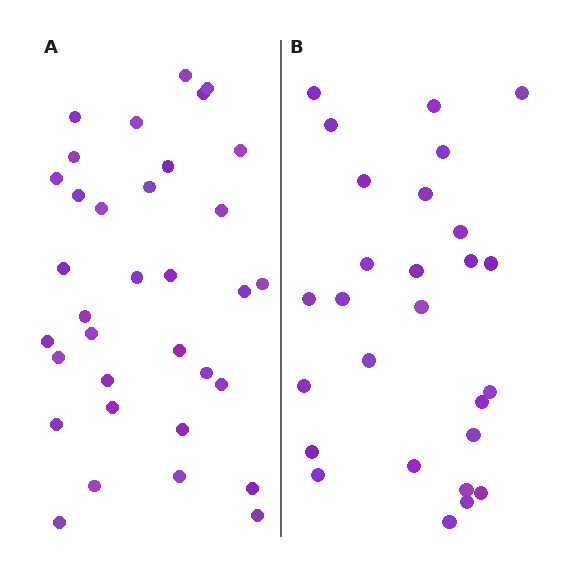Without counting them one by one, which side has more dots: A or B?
Region A (the left region) has more dots.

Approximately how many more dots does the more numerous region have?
Region A has roughly 8 or so more dots than region B.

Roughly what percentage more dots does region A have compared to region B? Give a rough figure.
About 25% more.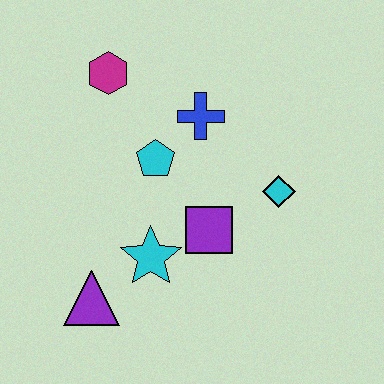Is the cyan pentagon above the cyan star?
Yes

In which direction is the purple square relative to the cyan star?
The purple square is to the right of the cyan star.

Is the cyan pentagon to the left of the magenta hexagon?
No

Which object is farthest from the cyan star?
The magenta hexagon is farthest from the cyan star.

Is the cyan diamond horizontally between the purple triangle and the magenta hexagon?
No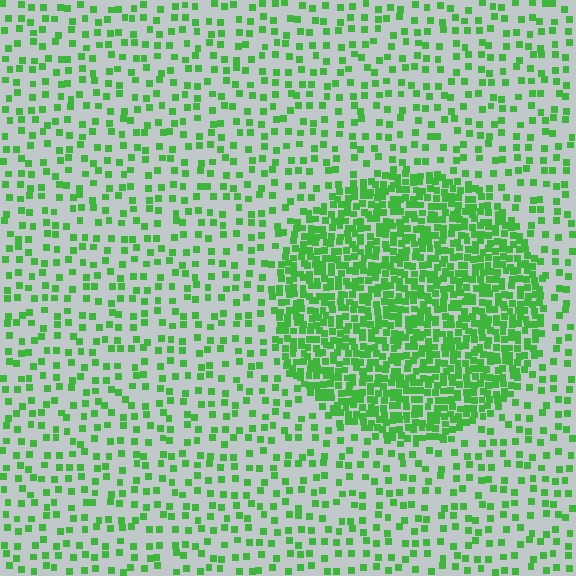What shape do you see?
I see a circle.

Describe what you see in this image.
The image contains small green elements arranged at two different densities. A circle-shaped region is visible where the elements are more densely packed than the surrounding area.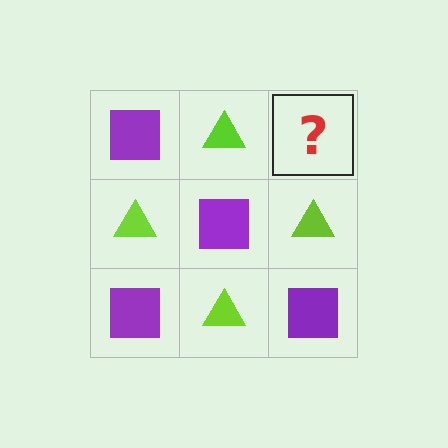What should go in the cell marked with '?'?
The missing cell should contain a purple square.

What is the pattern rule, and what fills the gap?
The rule is that it alternates purple square and lime triangle in a checkerboard pattern. The gap should be filled with a purple square.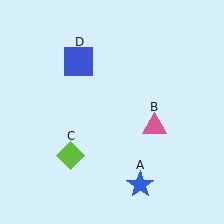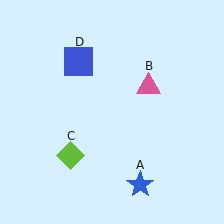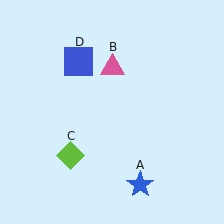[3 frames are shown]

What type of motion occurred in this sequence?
The pink triangle (object B) rotated counterclockwise around the center of the scene.